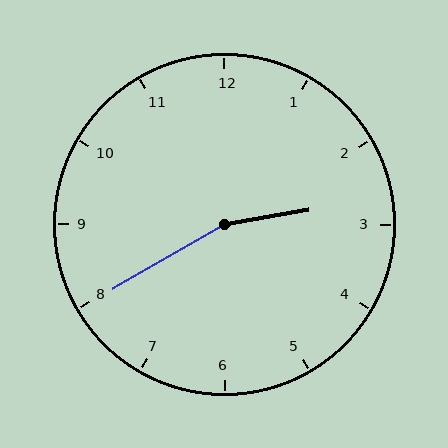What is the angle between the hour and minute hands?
Approximately 160 degrees.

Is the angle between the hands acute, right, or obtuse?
It is obtuse.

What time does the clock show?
2:40.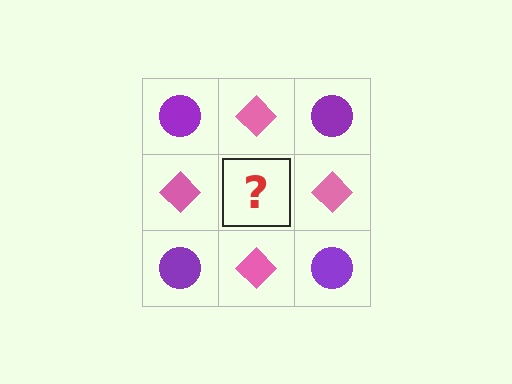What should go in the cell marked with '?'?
The missing cell should contain a purple circle.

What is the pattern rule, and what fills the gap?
The rule is that it alternates purple circle and pink diamond in a checkerboard pattern. The gap should be filled with a purple circle.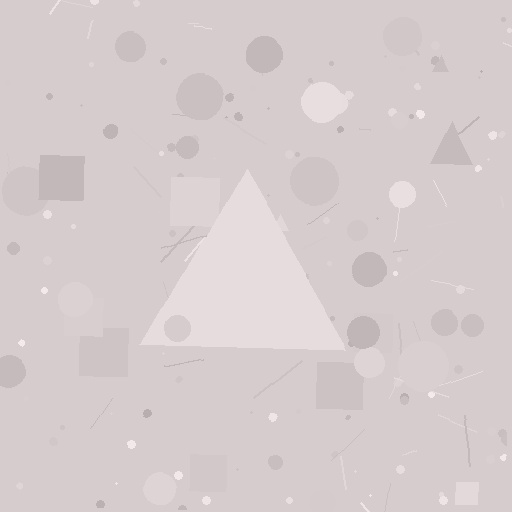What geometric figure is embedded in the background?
A triangle is embedded in the background.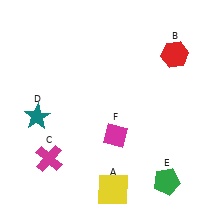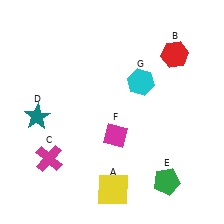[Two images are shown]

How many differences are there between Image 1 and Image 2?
There is 1 difference between the two images.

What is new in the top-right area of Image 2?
A cyan hexagon (G) was added in the top-right area of Image 2.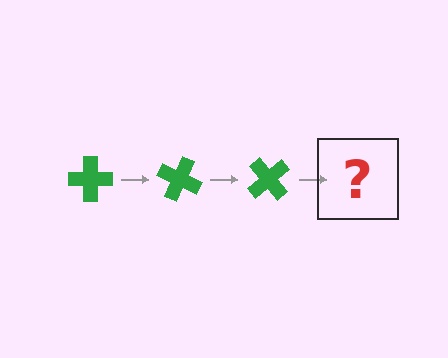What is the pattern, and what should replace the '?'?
The pattern is that the cross rotates 25 degrees each step. The '?' should be a green cross rotated 75 degrees.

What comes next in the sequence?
The next element should be a green cross rotated 75 degrees.